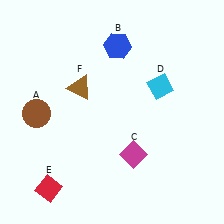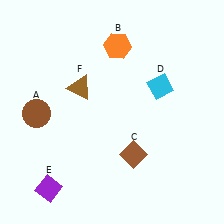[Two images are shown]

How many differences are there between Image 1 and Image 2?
There are 3 differences between the two images.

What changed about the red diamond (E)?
In Image 1, E is red. In Image 2, it changed to purple.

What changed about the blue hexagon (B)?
In Image 1, B is blue. In Image 2, it changed to orange.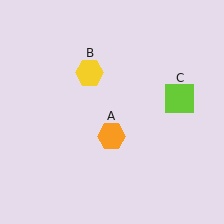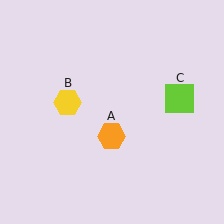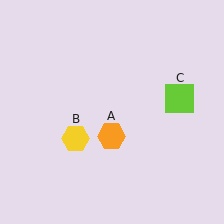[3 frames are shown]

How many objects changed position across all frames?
1 object changed position: yellow hexagon (object B).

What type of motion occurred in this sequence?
The yellow hexagon (object B) rotated counterclockwise around the center of the scene.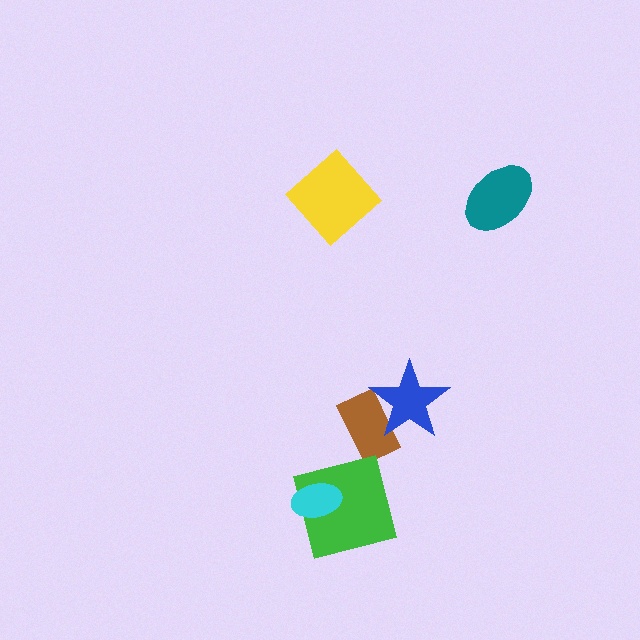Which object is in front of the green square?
The cyan ellipse is in front of the green square.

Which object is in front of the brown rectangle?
The blue star is in front of the brown rectangle.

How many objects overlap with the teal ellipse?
0 objects overlap with the teal ellipse.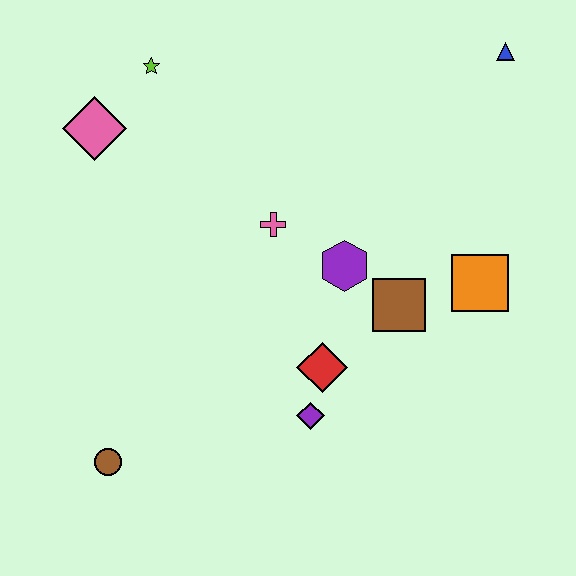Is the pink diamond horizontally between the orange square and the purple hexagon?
No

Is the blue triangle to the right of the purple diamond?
Yes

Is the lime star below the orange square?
No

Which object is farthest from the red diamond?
The blue triangle is farthest from the red diamond.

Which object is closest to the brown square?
The purple hexagon is closest to the brown square.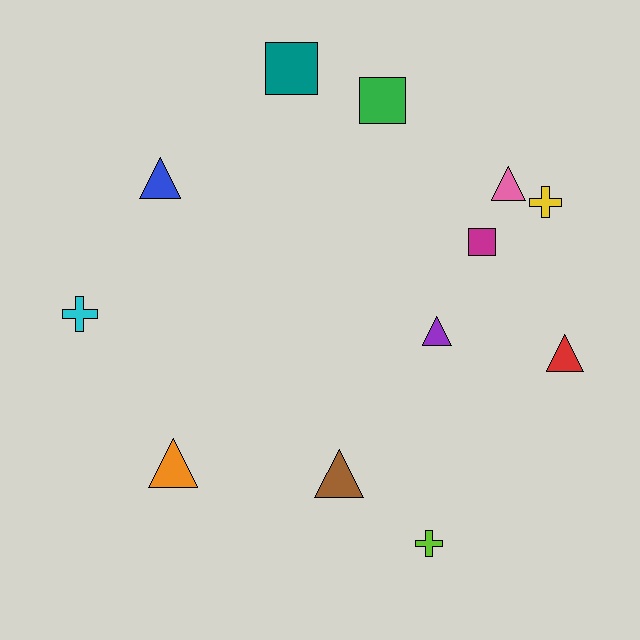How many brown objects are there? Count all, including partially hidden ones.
There is 1 brown object.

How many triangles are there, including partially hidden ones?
There are 6 triangles.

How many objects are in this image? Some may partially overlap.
There are 12 objects.